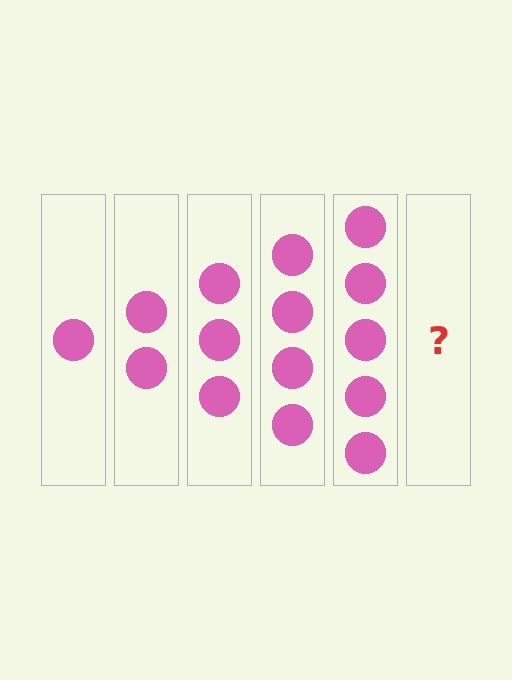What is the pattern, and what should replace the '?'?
The pattern is that each step adds one more circle. The '?' should be 6 circles.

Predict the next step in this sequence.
The next step is 6 circles.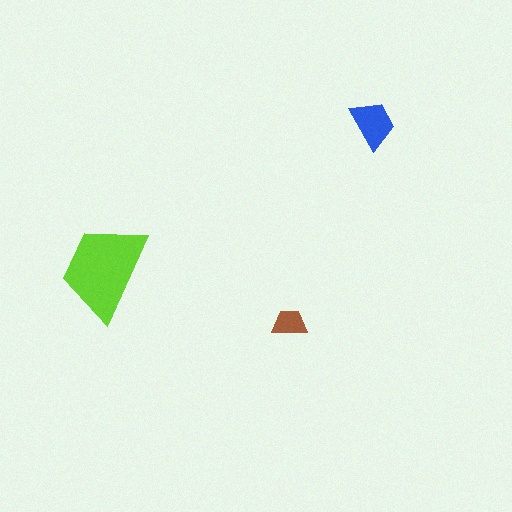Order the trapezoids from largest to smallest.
the lime one, the blue one, the brown one.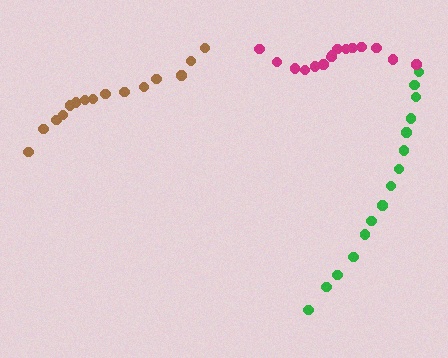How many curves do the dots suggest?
There are 3 distinct paths.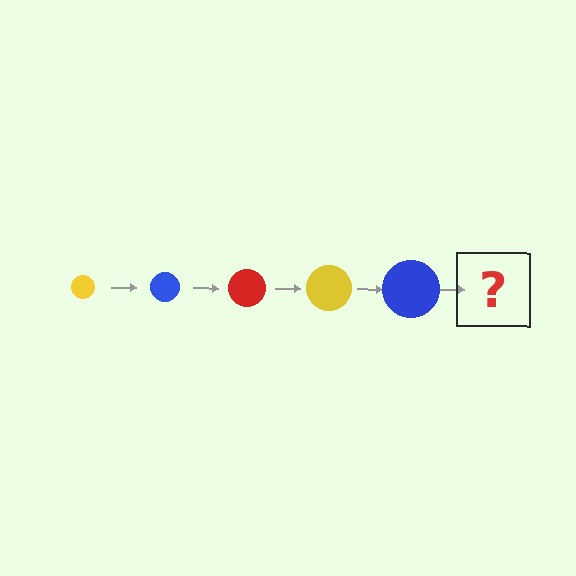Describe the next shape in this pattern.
It should be a red circle, larger than the previous one.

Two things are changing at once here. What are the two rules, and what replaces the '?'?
The two rules are that the circle grows larger each step and the color cycles through yellow, blue, and red. The '?' should be a red circle, larger than the previous one.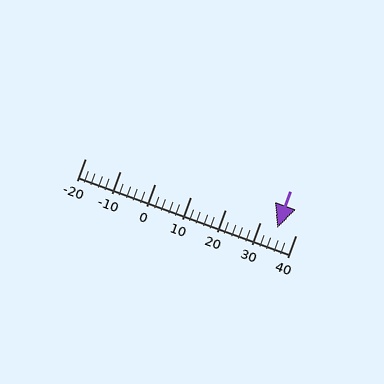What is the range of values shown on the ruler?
The ruler shows values from -20 to 40.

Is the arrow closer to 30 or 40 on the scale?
The arrow is closer to 30.